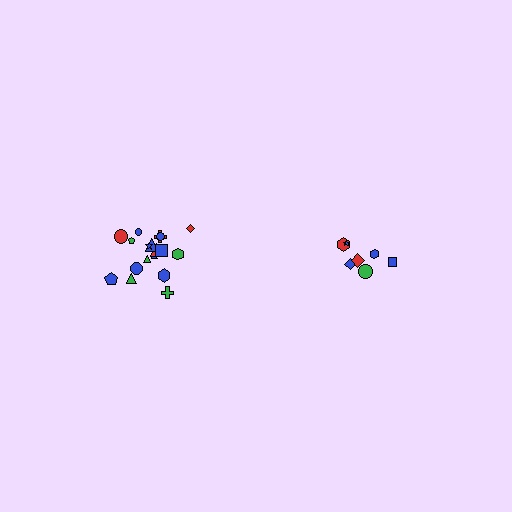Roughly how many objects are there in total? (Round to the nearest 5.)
Roughly 25 objects in total.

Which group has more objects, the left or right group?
The left group.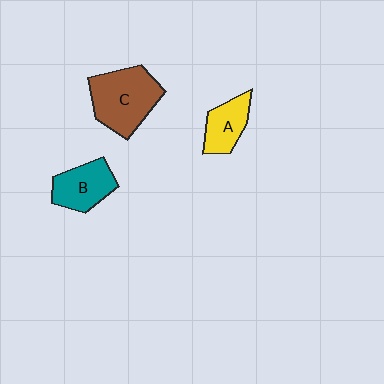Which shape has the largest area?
Shape C (brown).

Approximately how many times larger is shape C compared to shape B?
Approximately 1.5 times.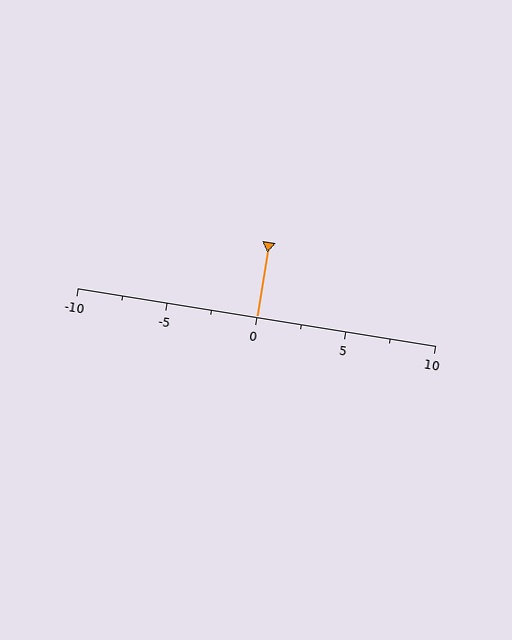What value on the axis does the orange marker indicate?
The marker indicates approximately 0.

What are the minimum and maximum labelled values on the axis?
The axis runs from -10 to 10.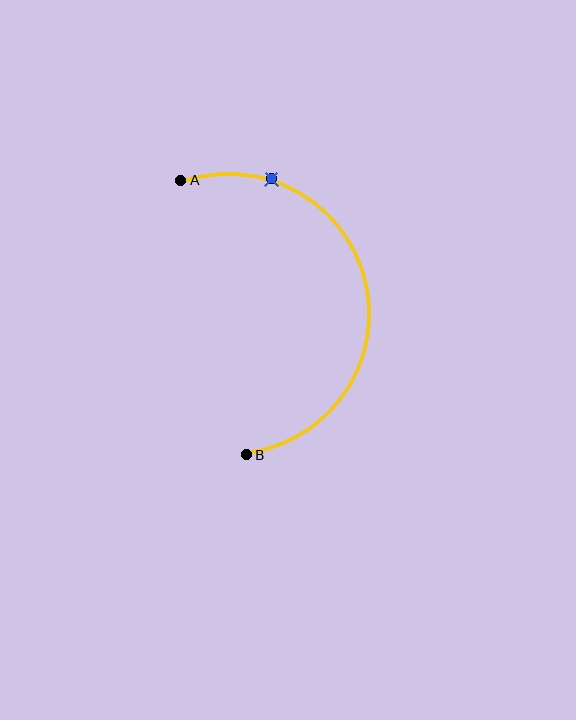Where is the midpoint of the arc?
The arc midpoint is the point on the curve farthest from the straight line joining A and B. It sits to the right of that line.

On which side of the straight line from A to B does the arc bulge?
The arc bulges to the right of the straight line connecting A and B.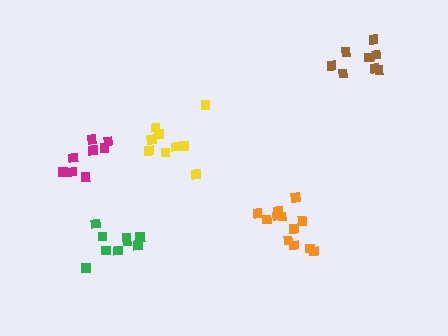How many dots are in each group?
Group 1: 8 dots, Group 2: 9 dots, Group 3: 9 dots, Group 4: 9 dots, Group 5: 12 dots (47 total).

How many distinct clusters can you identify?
There are 5 distinct clusters.